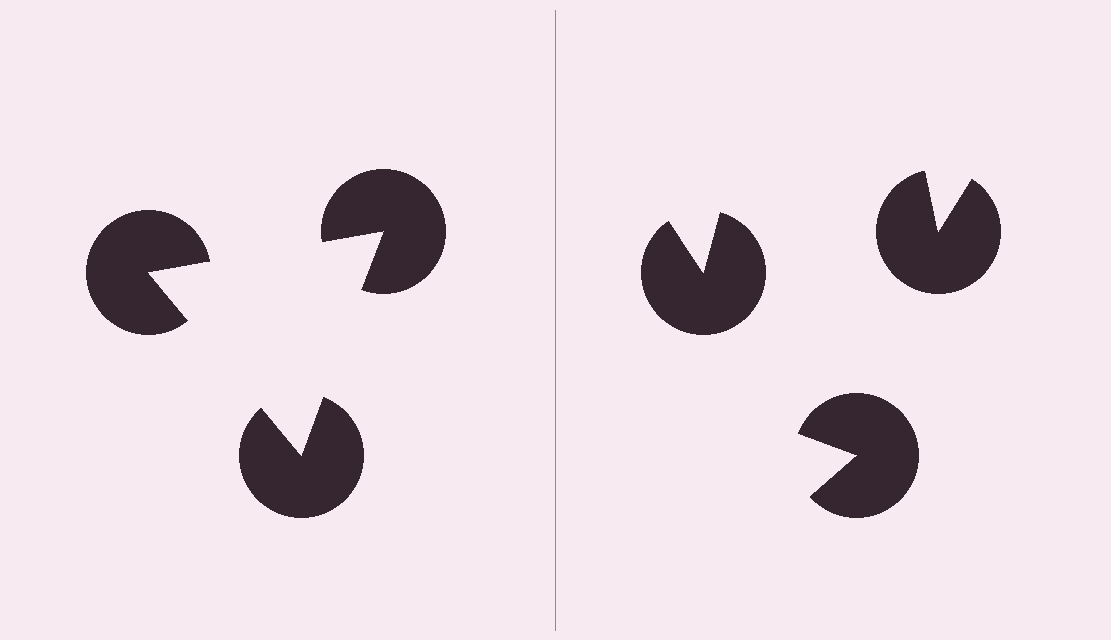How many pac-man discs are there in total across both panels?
6 — 3 on each side.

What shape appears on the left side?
An illusory triangle.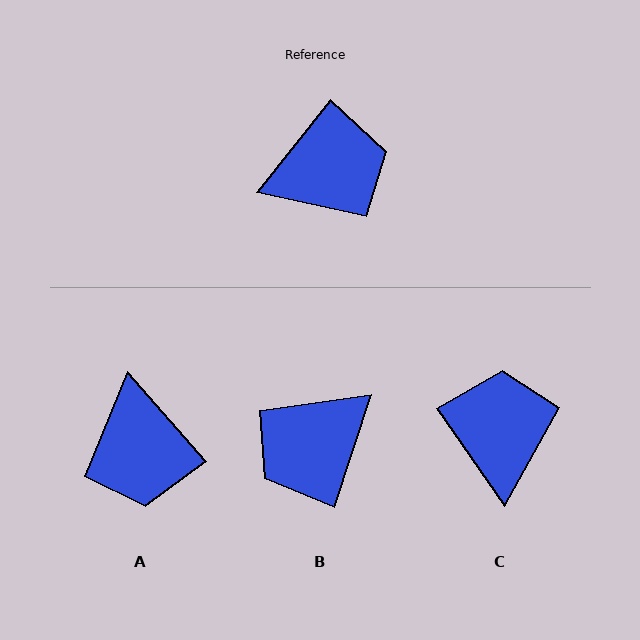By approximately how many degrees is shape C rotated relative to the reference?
Approximately 74 degrees counter-clockwise.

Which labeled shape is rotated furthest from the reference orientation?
B, about 159 degrees away.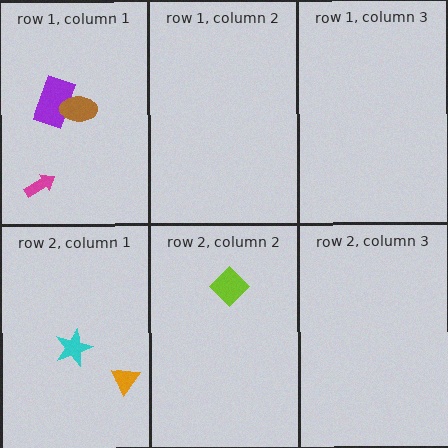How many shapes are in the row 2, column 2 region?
1.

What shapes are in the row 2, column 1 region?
The orange triangle, the cyan star.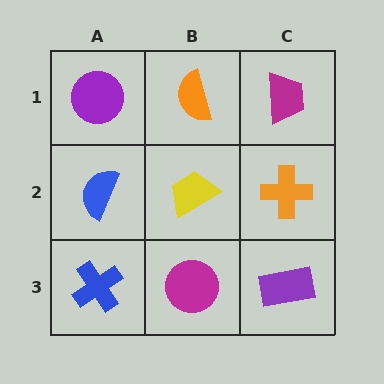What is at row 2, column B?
A yellow trapezoid.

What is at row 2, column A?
A blue semicircle.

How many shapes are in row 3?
3 shapes.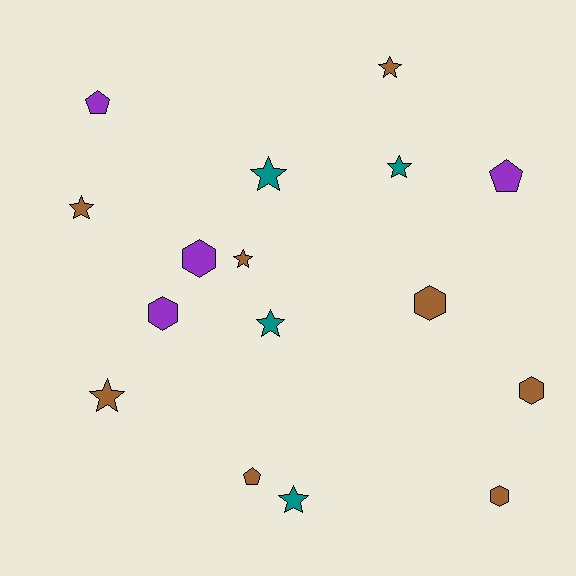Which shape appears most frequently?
Star, with 8 objects.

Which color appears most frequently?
Brown, with 8 objects.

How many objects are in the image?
There are 16 objects.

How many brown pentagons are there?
There is 1 brown pentagon.